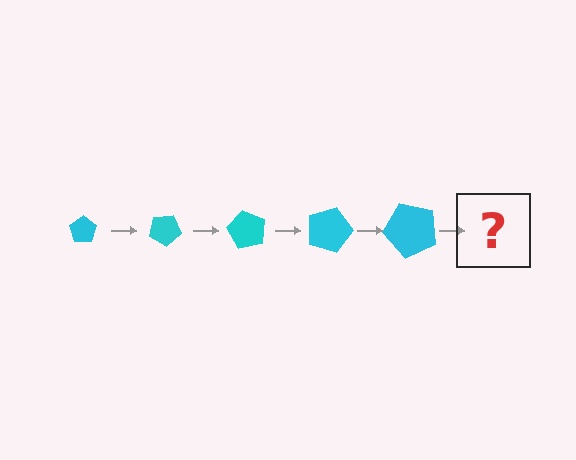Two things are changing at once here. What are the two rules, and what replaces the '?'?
The two rules are that the pentagon grows larger each step and it rotates 30 degrees each step. The '?' should be a pentagon, larger than the previous one and rotated 150 degrees from the start.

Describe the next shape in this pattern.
It should be a pentagon, larger than the previous one and rotated 150 degrees from the start.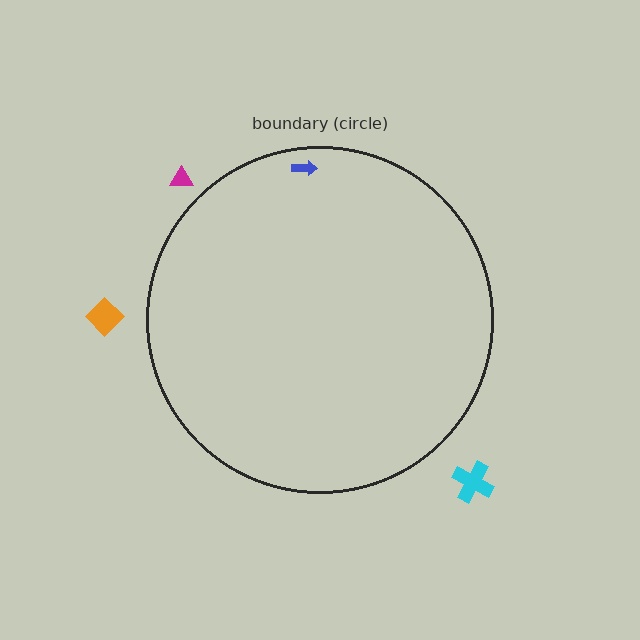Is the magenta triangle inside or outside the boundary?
Outside.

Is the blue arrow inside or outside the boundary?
Inside.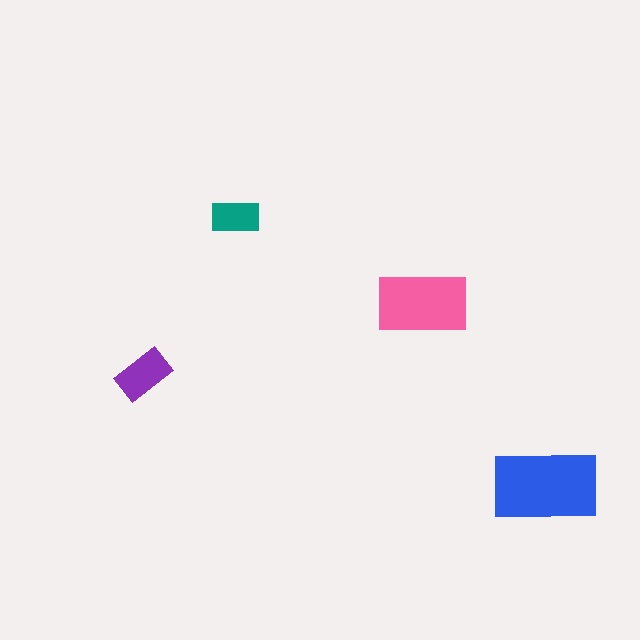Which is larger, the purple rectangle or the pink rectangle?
The pink one.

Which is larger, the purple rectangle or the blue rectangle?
The blue one.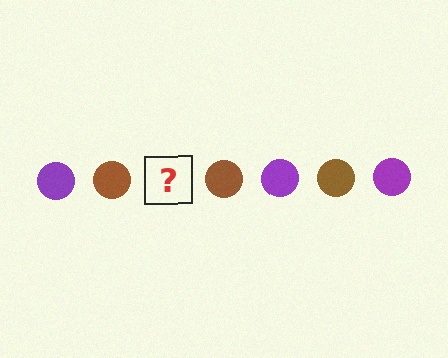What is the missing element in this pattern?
The missing element is a purple circle.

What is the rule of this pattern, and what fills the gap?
The rule is that the pattern cycles through purple, brown circles. The gap should be filled with a purple circle.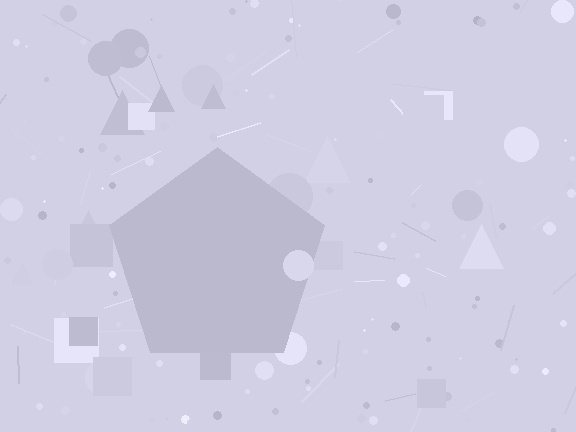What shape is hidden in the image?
A pentagon is hidden in the image.